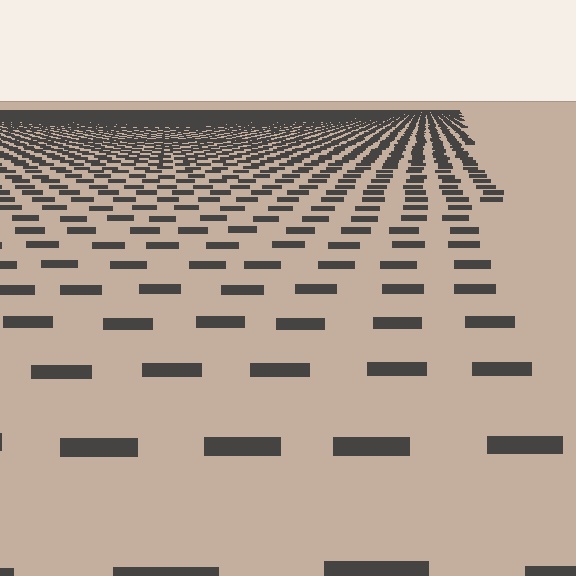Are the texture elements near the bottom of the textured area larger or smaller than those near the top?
Larger. Near the bottom, elements are closer to the viewer and appear at a bigger on-screen size.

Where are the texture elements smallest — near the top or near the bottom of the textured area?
Near the top.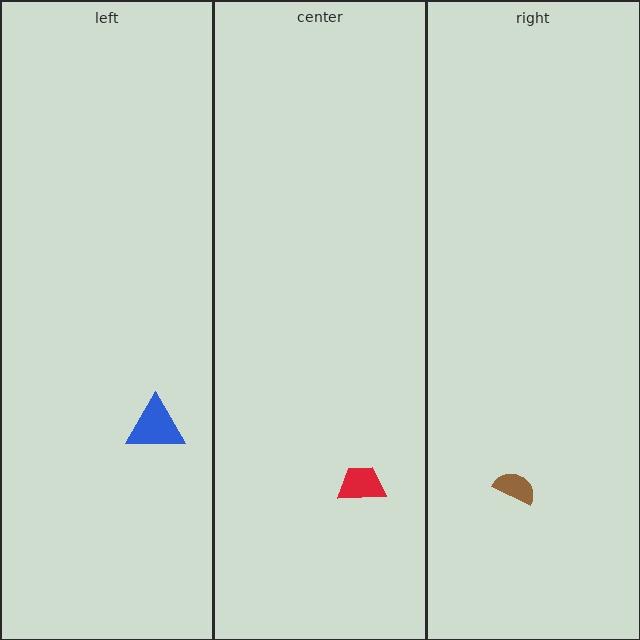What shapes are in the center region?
The red trapezoid.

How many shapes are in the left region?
1.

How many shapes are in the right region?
1.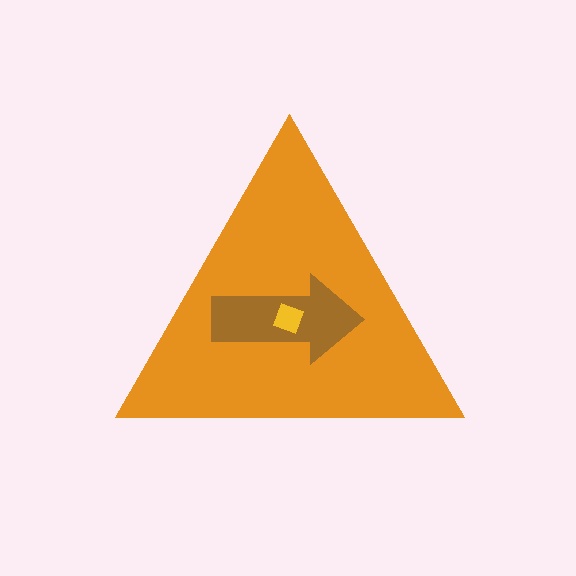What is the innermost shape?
The yellow diamond.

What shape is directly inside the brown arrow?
The yellow diamond.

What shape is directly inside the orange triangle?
The brown arrow.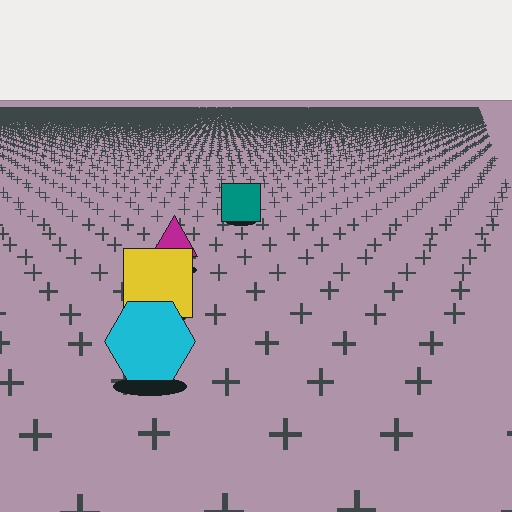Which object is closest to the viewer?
The cyan hexagon is closest. The texture marks near it are larger and more spread out.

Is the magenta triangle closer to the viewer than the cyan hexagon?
No. The cyan hexagon is closer — you can tell from the texture gradient: the ground texture is coarser near it.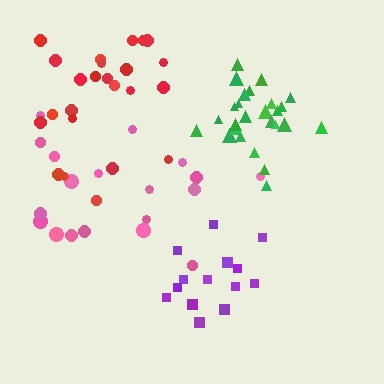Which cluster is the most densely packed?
Green.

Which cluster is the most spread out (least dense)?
Pink.